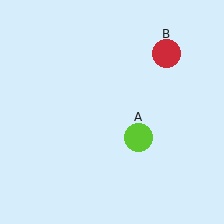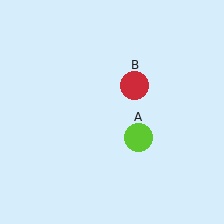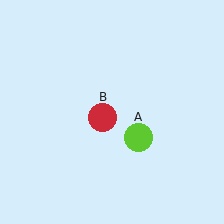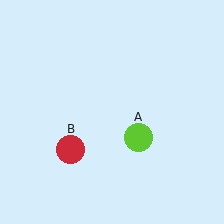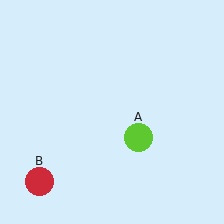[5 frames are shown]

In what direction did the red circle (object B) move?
The red circle (object B) moved down and to the left.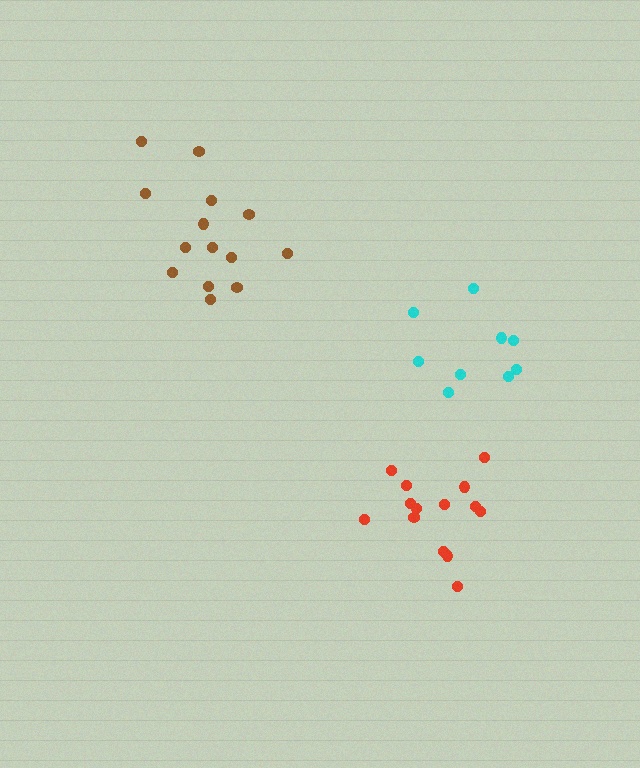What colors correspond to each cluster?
The clusters are colored: cyan, brown, red.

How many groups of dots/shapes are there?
There are 3 groups.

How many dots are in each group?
Group 1: 9 dots, Group 2: 14 dots, Group 3: 14 dots (37 total).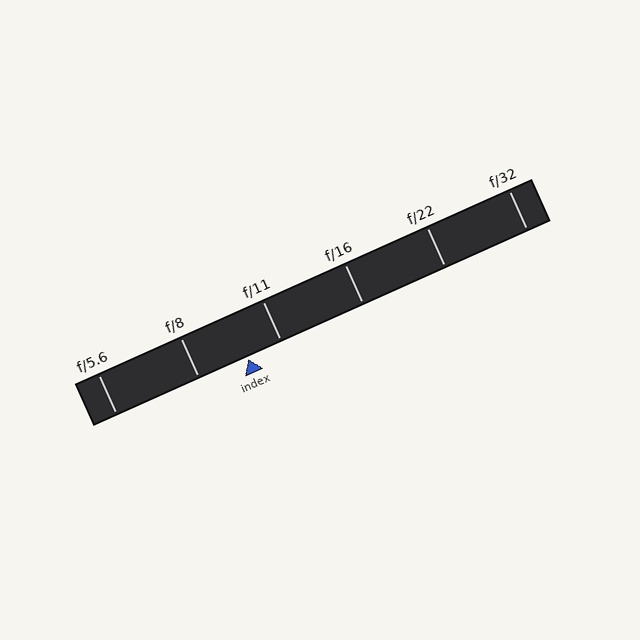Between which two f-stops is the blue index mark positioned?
The index mark is between f/8 and f/11.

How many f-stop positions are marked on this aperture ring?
There are 6 f-stop positions marked.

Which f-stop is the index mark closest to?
The index mark is closest to f/11.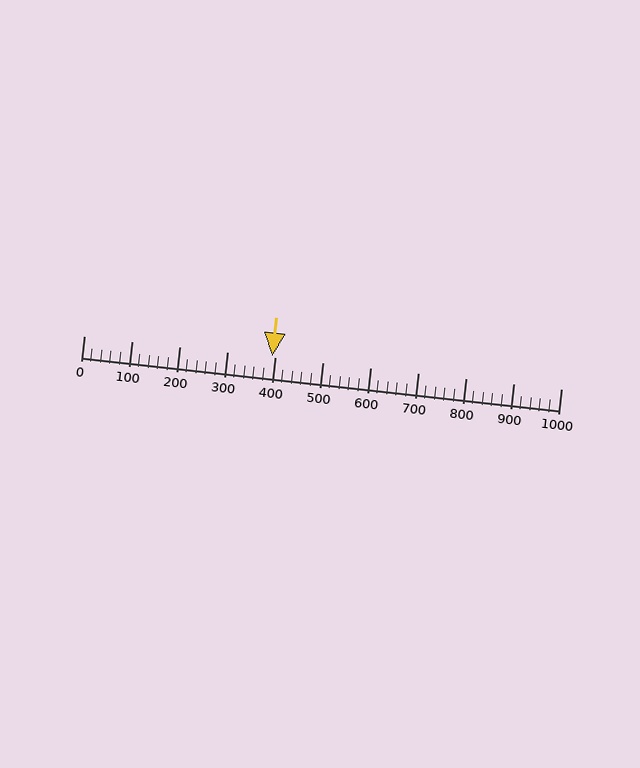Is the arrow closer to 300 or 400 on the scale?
The arrow is closer to 400.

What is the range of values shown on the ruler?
The ruler shows values from 0 to 1000.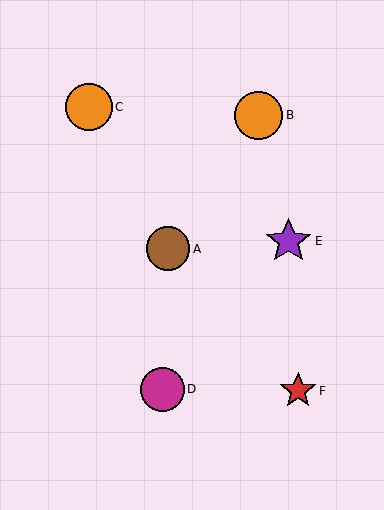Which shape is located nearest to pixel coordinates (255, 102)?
The orange circle (labeled B) at (259, 115) is nearest to that location.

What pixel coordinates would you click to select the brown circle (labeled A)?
Click at (168, 249) to select the brown circle A.